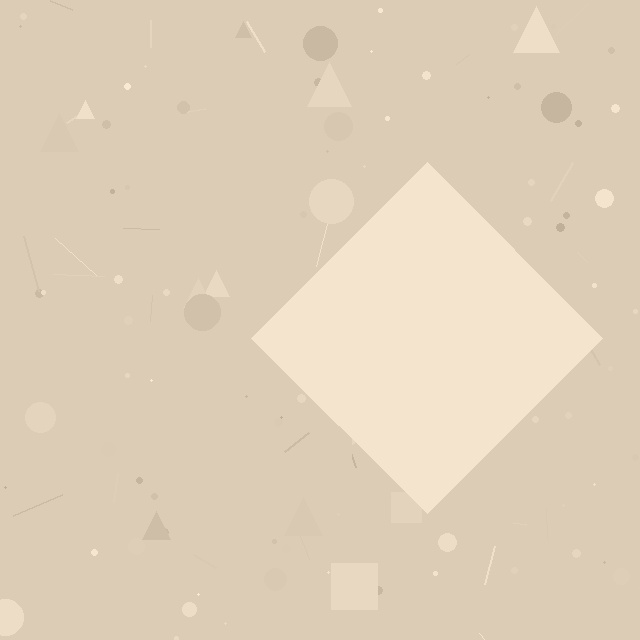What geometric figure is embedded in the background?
A diamond is embedded in the background.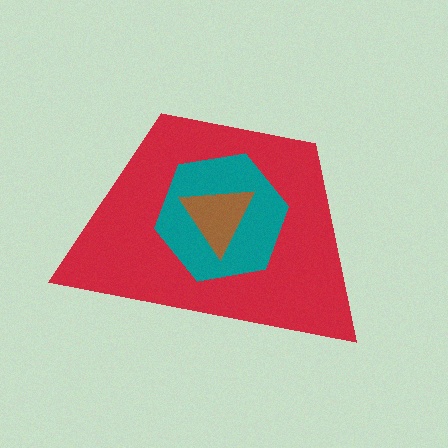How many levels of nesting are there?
3.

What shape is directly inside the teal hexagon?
The brown triangle.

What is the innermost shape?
The brown triangle.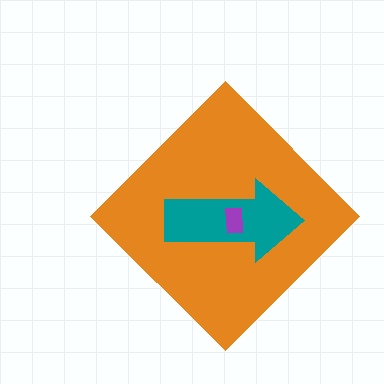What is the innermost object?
The purple rectangle.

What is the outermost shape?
The orange diamond.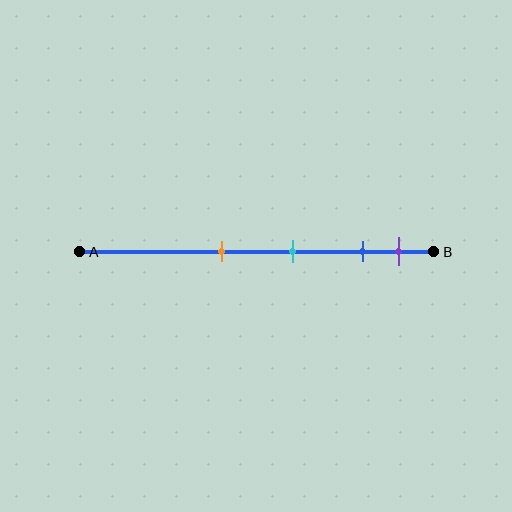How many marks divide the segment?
There are 4 marks dividing the segment.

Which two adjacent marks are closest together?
The blue and purple marks are the closest adjacent pair.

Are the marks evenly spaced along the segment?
No, the marks are not evenly spaced.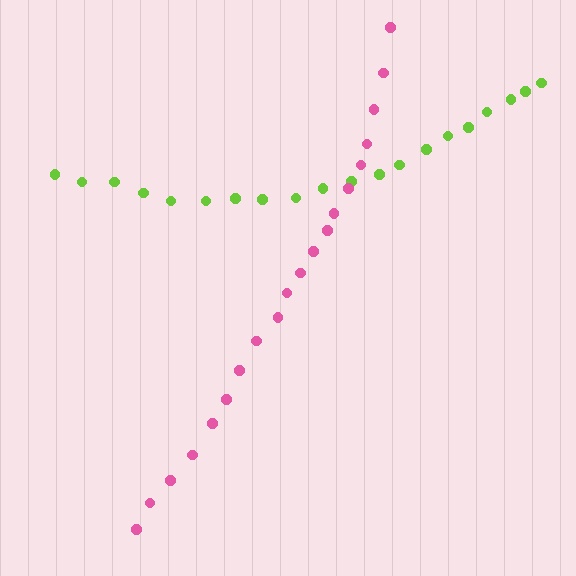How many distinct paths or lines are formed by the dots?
There are 2 distinct paths.